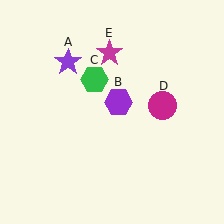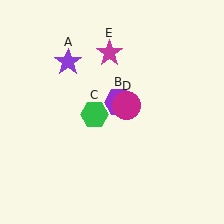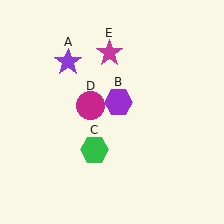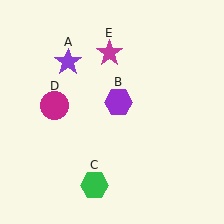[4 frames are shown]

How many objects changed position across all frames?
2 objects changed position: green hexagon (object C), magenta circle (object D).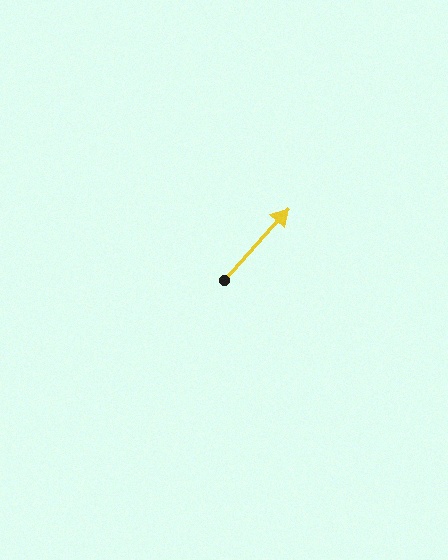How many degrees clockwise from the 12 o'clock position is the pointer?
Approximately 42 degrees.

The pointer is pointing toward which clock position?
Roughly 1 o'clock.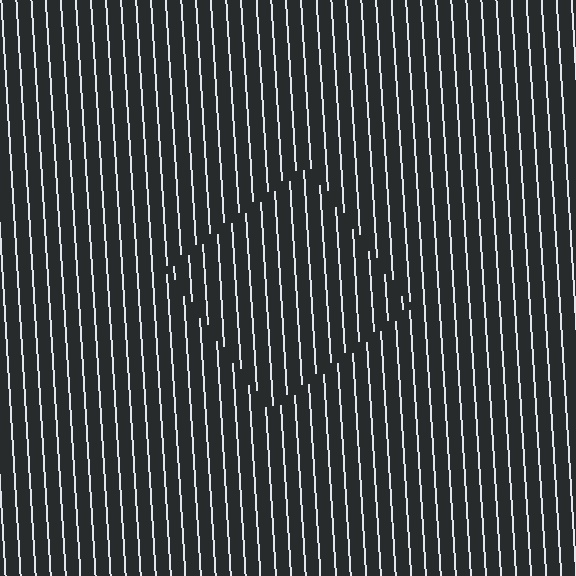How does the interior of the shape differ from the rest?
The interior of the shape contains the same grating, shifted by half a period — the contour is defined by the phase discontinuity where line-ends from the inner and outer gratings abut.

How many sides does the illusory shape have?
4 sides — the line-ends trace a square.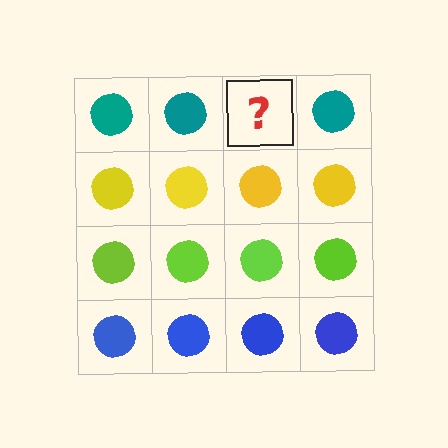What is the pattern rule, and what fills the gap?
The rule is that each row has a consistent color. The gap should be filled with a teal circle.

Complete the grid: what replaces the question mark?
The question mark should be replaced with a teal circle.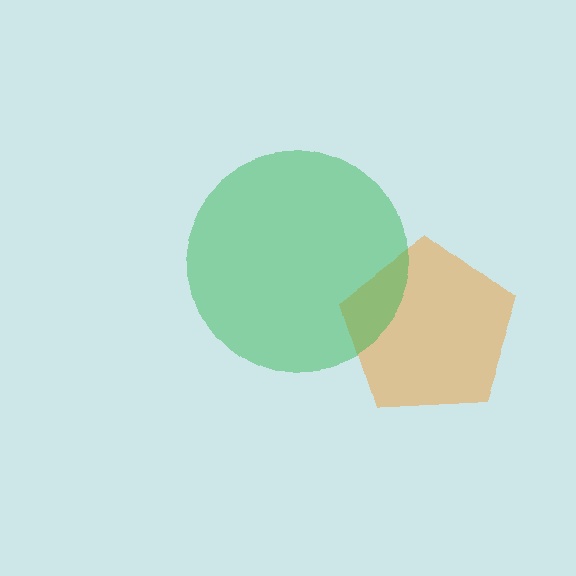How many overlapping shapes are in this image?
There are 2 overlapping shapes in the image.